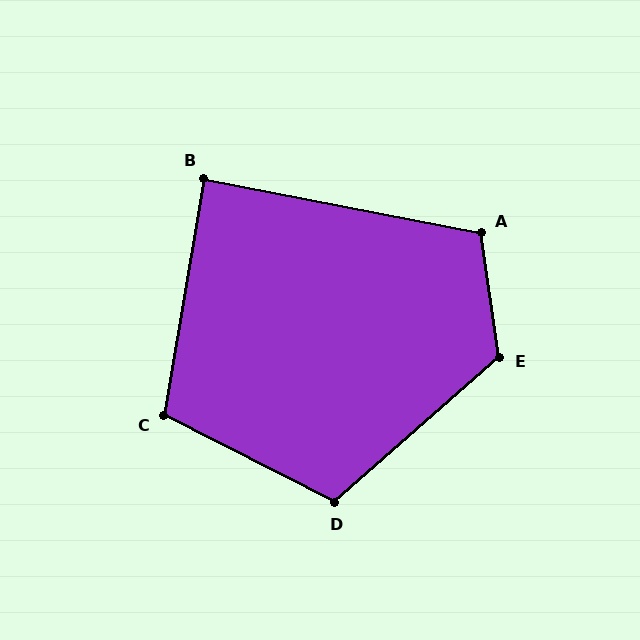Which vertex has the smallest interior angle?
B, at approximately 89 degrees.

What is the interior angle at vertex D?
Approximately 111 degrees (obtuse).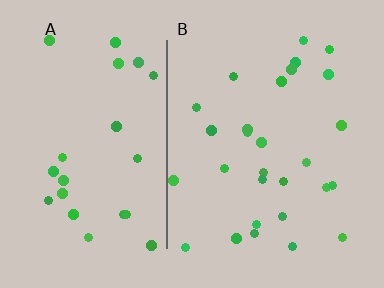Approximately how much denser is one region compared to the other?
Approximately 1.2× — region B over region A.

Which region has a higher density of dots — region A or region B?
B (the right).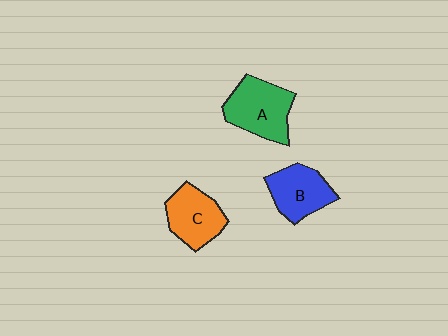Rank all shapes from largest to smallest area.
From largest to smallest: A (green), C (orange), B (blue).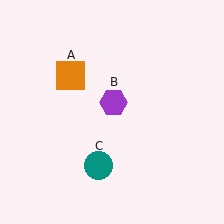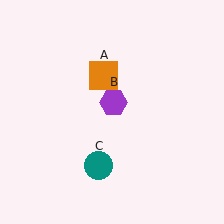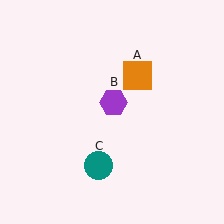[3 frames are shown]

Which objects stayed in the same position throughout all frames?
Purple hexagon (object B) and teal circle (object C) remained stationary.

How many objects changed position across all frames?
1 object changed position: orange square (object A).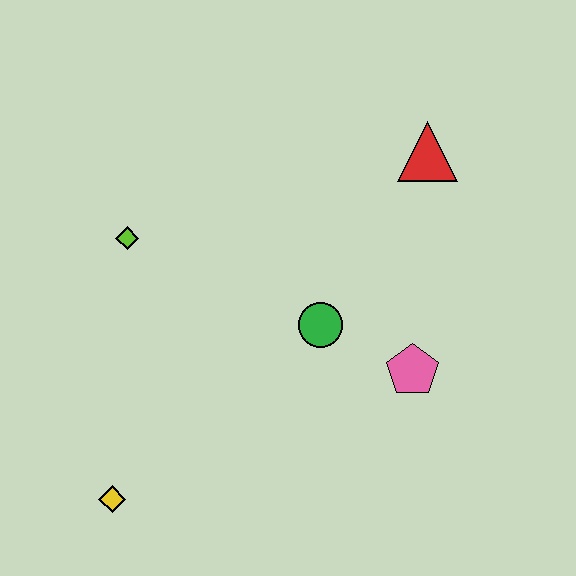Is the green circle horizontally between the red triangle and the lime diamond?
Yes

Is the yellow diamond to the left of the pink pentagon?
Yes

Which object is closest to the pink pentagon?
The green circle is closest to the pink pentagon.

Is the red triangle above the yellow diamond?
Yes